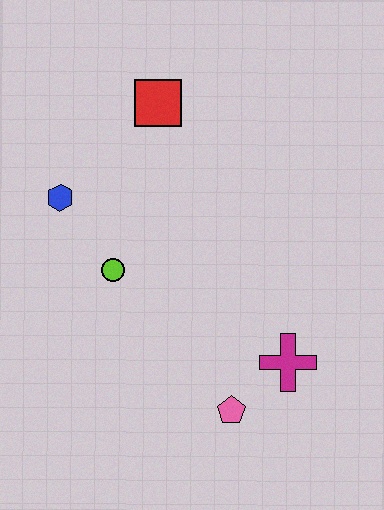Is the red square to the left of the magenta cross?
Yes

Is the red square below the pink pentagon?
No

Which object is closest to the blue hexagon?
The lime circle is closest to the blue hexagon.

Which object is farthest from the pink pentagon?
The red square is farthest from the pink pentagon.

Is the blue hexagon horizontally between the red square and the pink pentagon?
No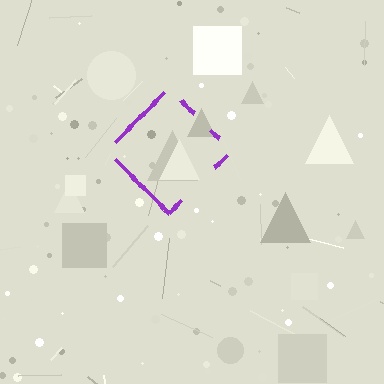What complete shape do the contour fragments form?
The contour fragments form a diamond.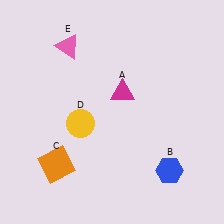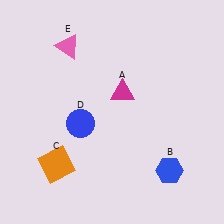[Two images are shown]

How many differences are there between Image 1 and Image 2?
There is 1 difference between the two images.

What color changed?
The circle (D) changed from yellow in Image 1 to blue in Image 2.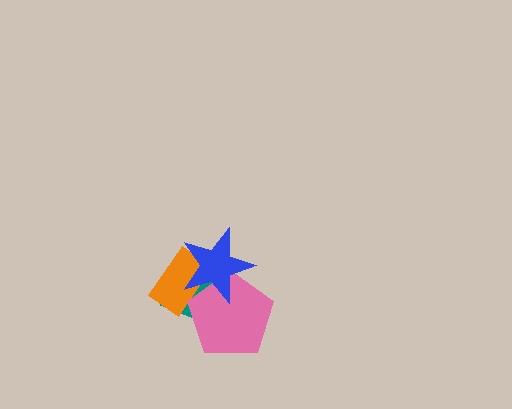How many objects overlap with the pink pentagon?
3 objects overlap with the pink pentagon.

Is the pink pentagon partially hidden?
Yes, it is partially covered by another shape.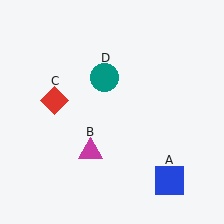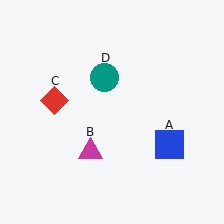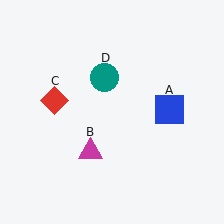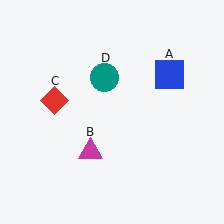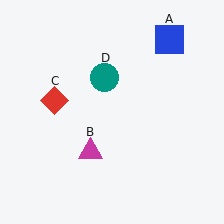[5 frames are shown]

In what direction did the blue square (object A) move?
The blue square (object A) moved up.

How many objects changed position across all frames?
1 object changed position: blue square (object A).